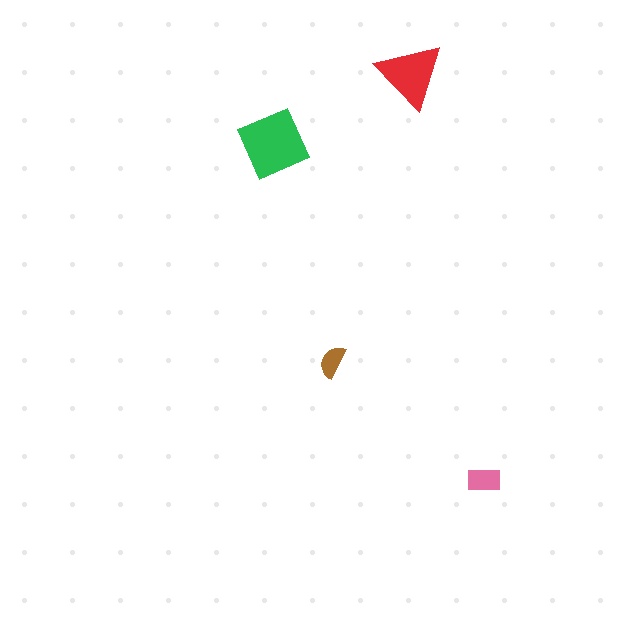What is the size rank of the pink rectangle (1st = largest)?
3rd.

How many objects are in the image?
There are 4 objects in the image.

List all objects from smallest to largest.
The brown semicircle, the pink rectangle, the red triangle, the green square.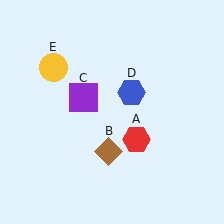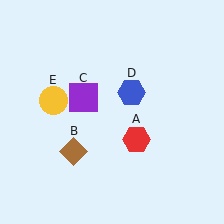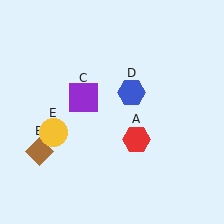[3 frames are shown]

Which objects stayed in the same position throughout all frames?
Red hexagon (object A) and purple square (object C) and blue hexagon (object D) remained stationary.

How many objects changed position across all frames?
2 objects changed position: brown diamond (object B), yellow circle (object E).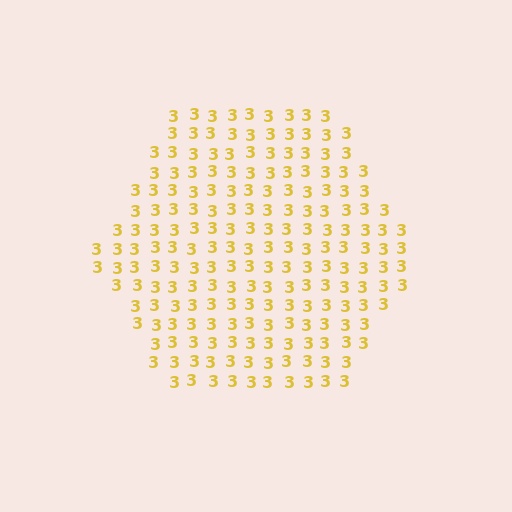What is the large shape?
The large shape is a hexagon.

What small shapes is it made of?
It is made of small digit 3's.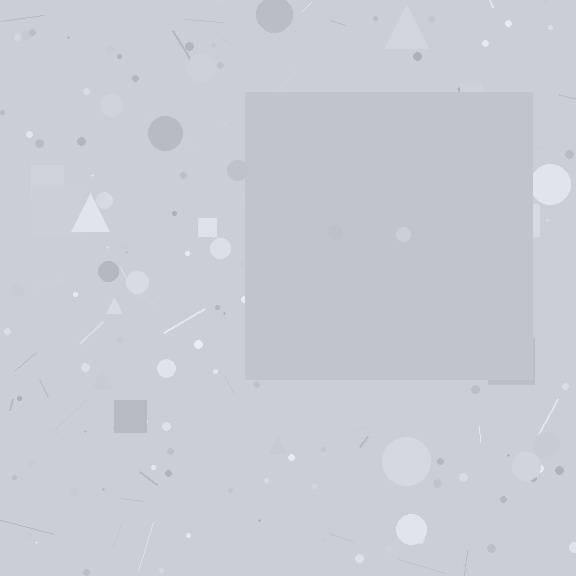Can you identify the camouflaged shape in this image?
The camouflaged shape is a square.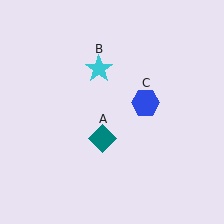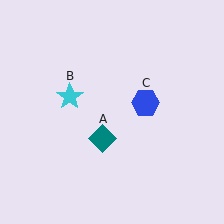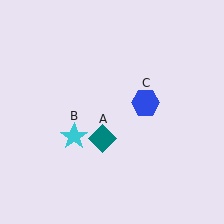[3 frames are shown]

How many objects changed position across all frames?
1 object changed position: cyan star (object B).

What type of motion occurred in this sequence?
The cyan star (object B) rotated counterclockwise around the center of the scene.